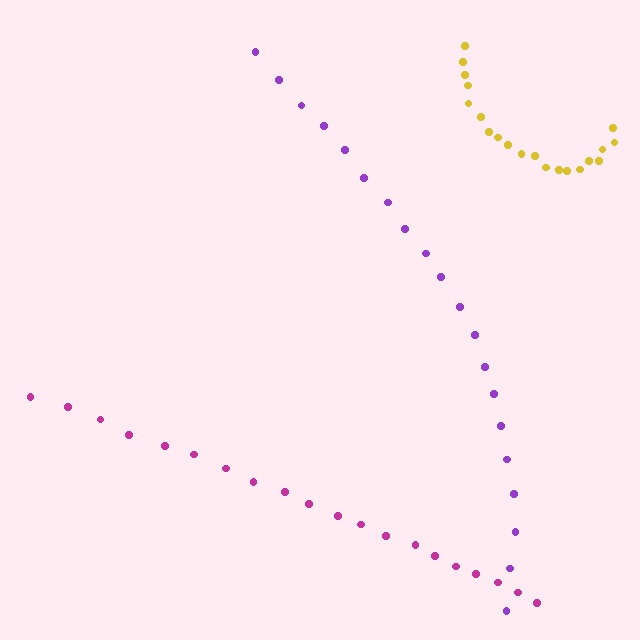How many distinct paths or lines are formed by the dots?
There are 3 distinct paths.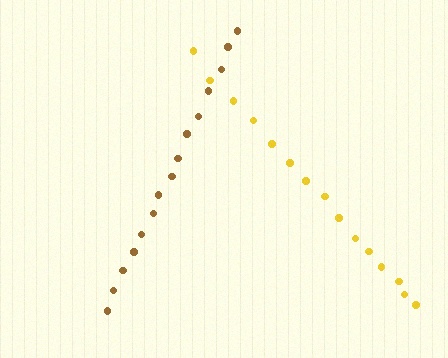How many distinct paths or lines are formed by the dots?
There are 2 distinct paths.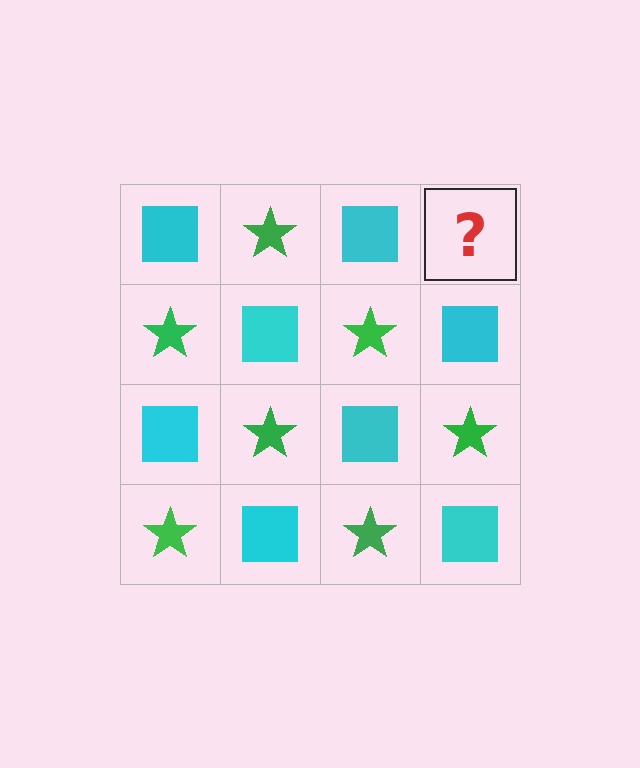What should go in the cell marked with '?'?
The missing cell should contain a green star.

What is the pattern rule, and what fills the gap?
The rule is that it alternates cyan square and green star in a checkerboard pattern. The gap should be filled with a green star.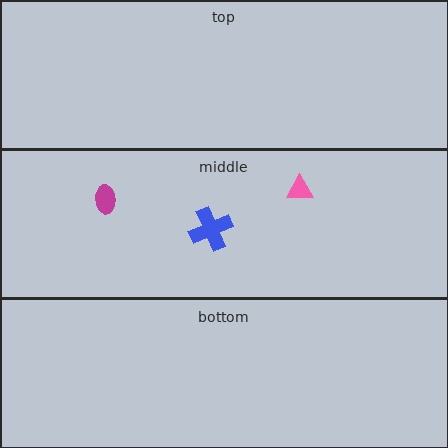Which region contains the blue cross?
The middle region.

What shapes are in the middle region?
The pink triangle, the magenta ellipse, the blue cross.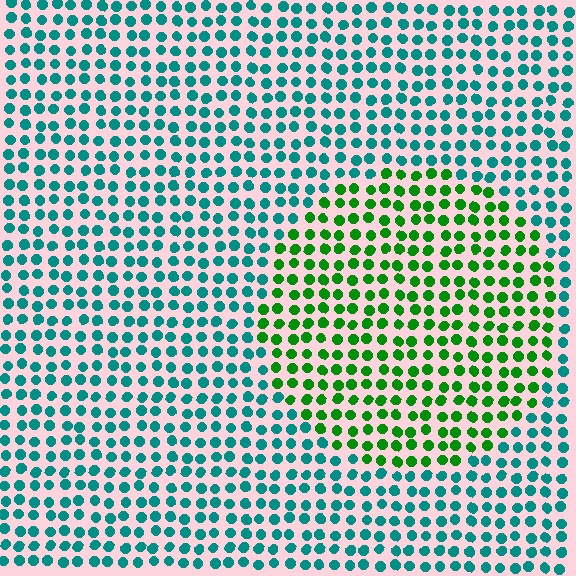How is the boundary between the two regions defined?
The boundary is defined purely by a slight shift in hue (about 53 degrees). Spacing, size, and orientation are identical on both sides.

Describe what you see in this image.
The image is filled with small teal elements in a uniform arrangement. A circle-shaped region is visible where the elements are tinted to a slightly different hue, forming a subtle color boundary.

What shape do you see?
I see a circle.